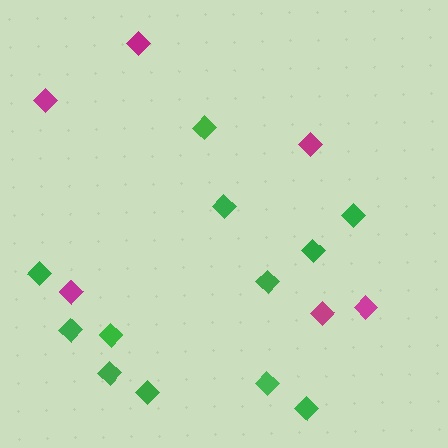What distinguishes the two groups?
There are 2 groups: one group of green diamonds (12) and one group of magenta diamonds (6).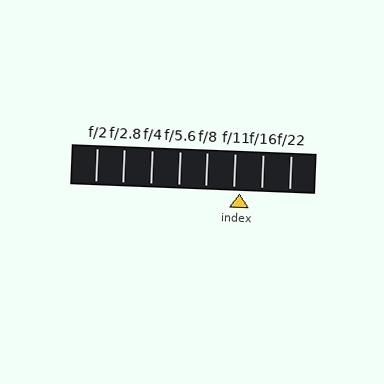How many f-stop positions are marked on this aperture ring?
There are 8 f-stop positions marked.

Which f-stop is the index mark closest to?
The index mark is closest to f/11.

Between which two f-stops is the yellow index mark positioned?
The index mark is between f/11 and f/16.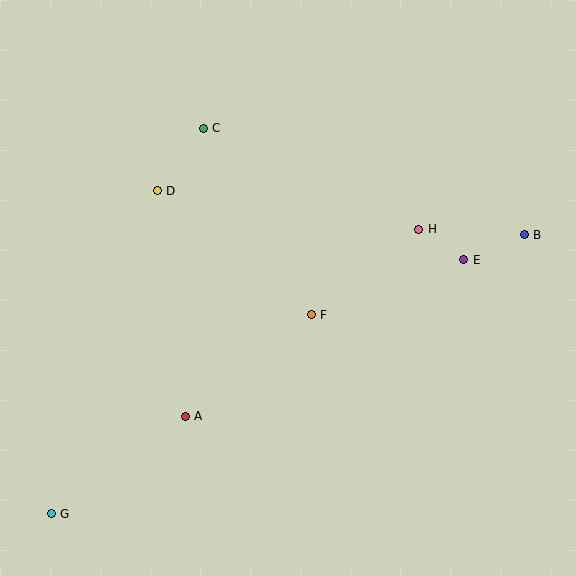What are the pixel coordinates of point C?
Point C is at (203, 128).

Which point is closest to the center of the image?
Point F at (311, 315) is closest to the center.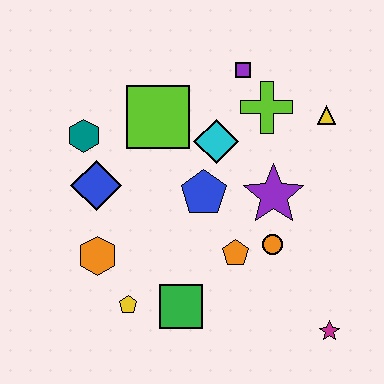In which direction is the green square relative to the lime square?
The green square is below the lime square.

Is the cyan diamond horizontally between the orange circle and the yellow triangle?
No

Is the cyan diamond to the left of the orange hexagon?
No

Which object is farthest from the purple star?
The teal hexagon is farthest from the purple star.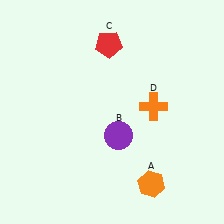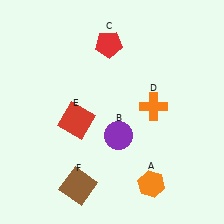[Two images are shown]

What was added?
A red square (E), a brown square (F) were added in Image 2.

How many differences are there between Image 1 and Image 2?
There are 2 differences between the two images.